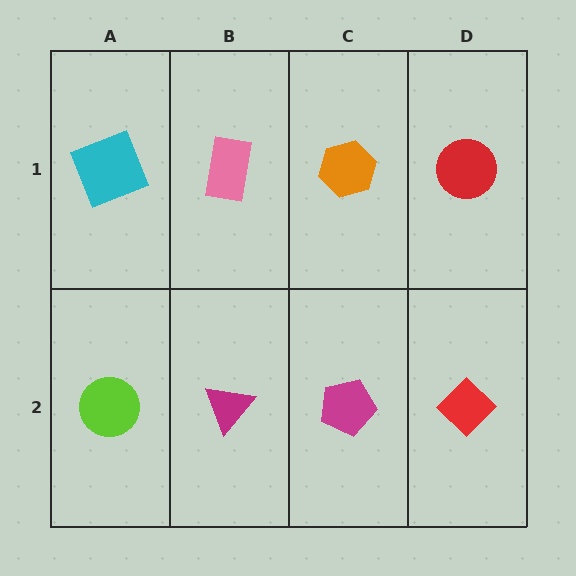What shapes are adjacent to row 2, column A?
A cyan square (row 1, column A), a magenta triangle (row 2, column B).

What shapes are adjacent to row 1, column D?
A red diamond (row 2, column D), an orange hexagon (row 1, column C).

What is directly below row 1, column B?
A magenta triangle.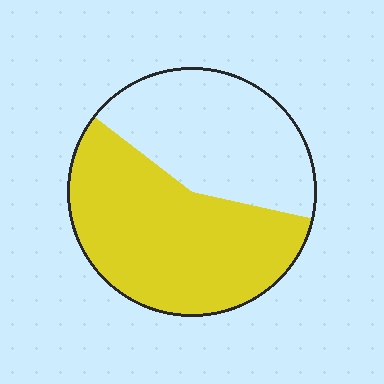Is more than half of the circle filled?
Yes.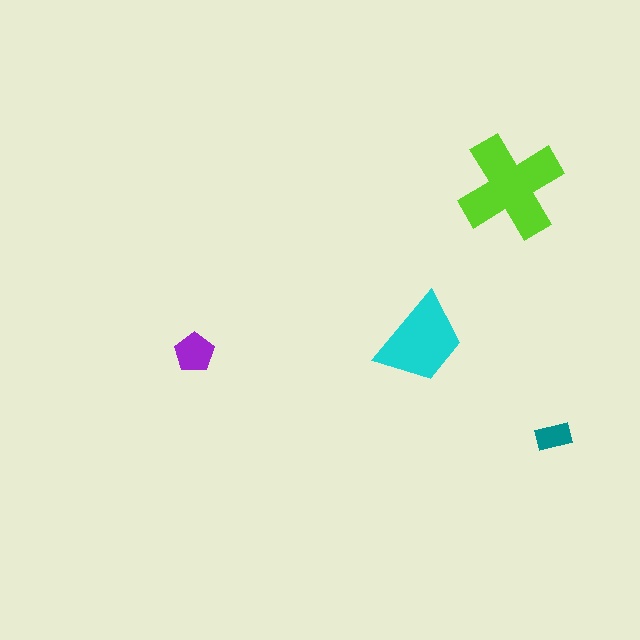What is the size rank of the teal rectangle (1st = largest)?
4th.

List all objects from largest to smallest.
The lime cross, the cyan trapezoid, the purple pentagon, the teal rectangle.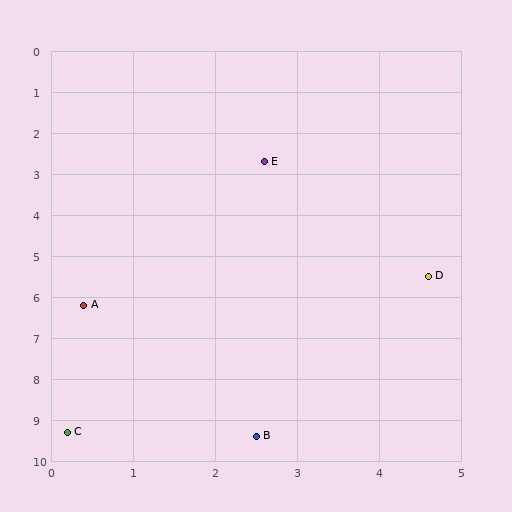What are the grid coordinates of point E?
Point E is at approximately (2.6, 2.7).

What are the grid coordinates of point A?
Point A is at approximately (0.4, 6.2).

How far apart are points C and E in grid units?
Points C and E are about 7.0 grid units apart.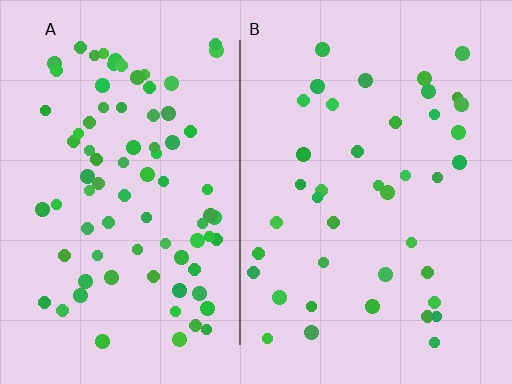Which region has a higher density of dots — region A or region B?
A (the left).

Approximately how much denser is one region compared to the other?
Approximately 2.0× — region A over region B.